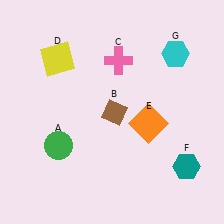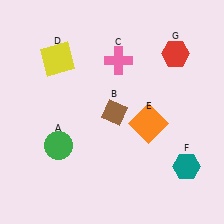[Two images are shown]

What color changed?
The hexagon (G) changed from cyan in Image 1 to red in Image 2.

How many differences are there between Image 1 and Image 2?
There is 1 difference between the two images.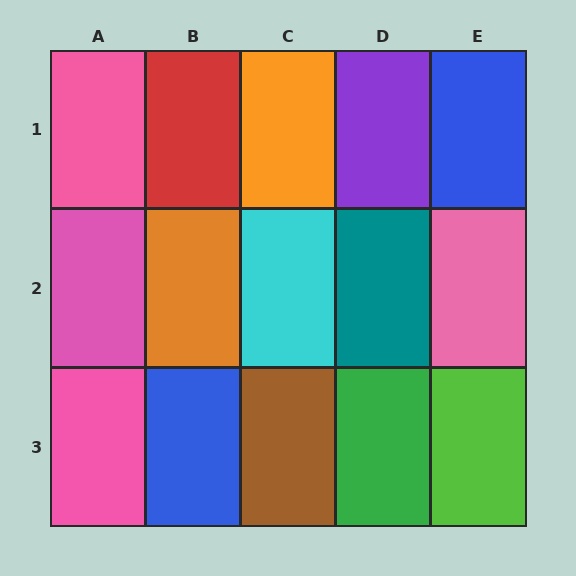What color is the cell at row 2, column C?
Cyan.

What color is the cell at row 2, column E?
Pink.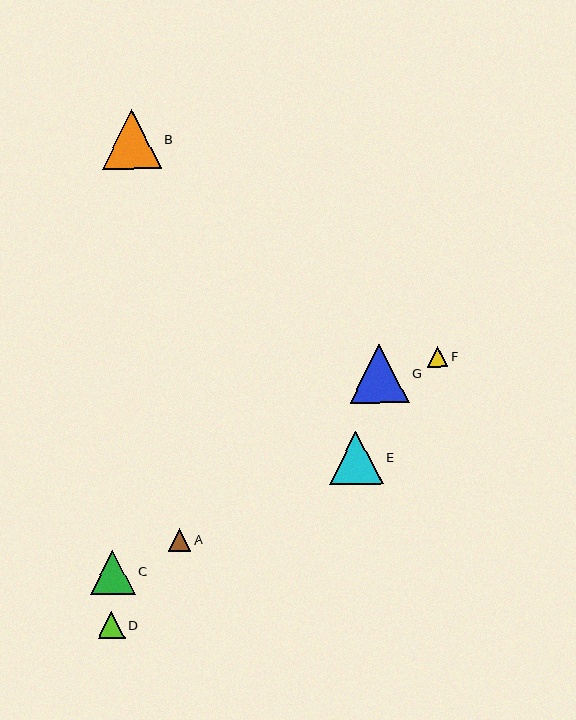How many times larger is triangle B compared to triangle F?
Triangle B is approximately 2.9 times the size of triangle F.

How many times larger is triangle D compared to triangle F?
Triangle D is approximately 1.3 times the size of triangle F.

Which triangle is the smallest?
Triangle F is the smallest with a size of approximately 20 pixels.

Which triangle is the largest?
Triangle G is the largest with a size of approximately 59 pixels.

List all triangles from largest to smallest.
From largest to smallest: G, B, E, C, D, A, F.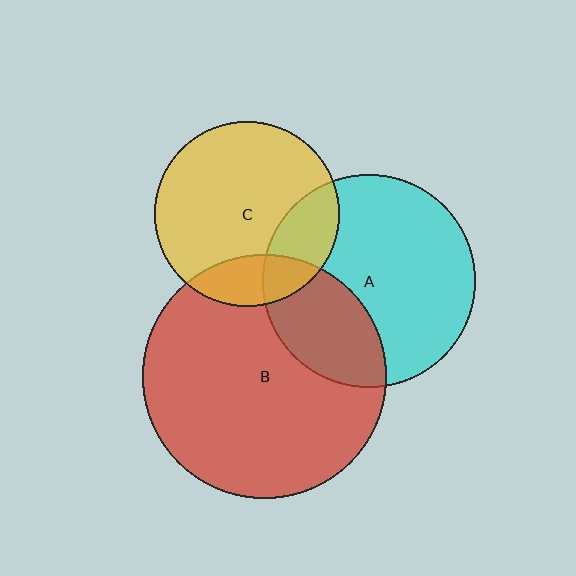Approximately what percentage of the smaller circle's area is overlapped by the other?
Approximately 30%.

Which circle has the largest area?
Circle B (red).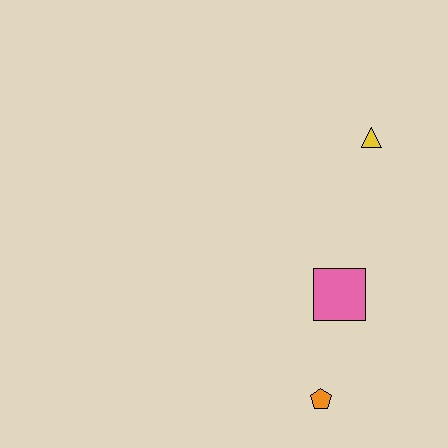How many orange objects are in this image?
There is 1 orange object.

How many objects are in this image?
There are 3 objects.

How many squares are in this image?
There is 1 square.